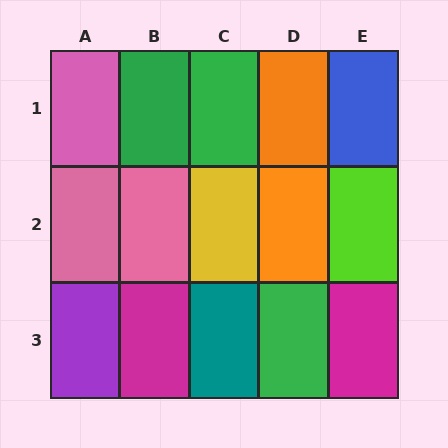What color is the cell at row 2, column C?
Yellow.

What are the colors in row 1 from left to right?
Pink, green, green, orange, blue.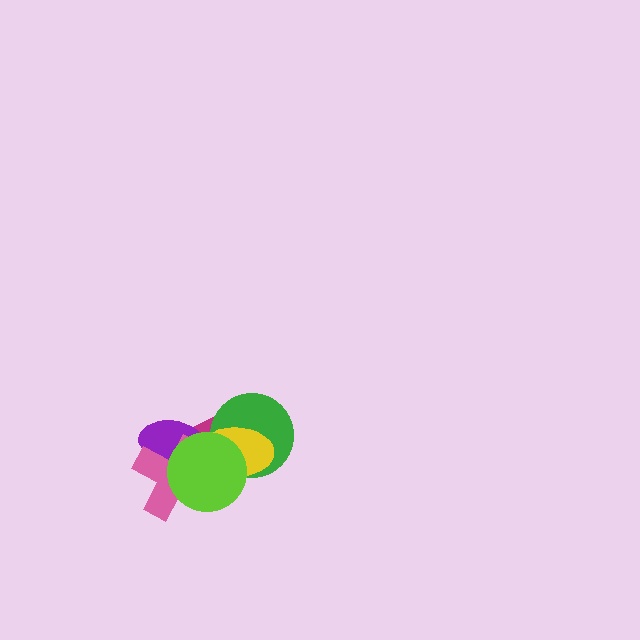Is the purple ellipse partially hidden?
Yes, it is partially covered by another shape.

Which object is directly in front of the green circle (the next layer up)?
The yellow ellipse is directly in front of the green circle.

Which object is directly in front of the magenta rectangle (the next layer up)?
The green circle is directly in front of the magenta rectangle.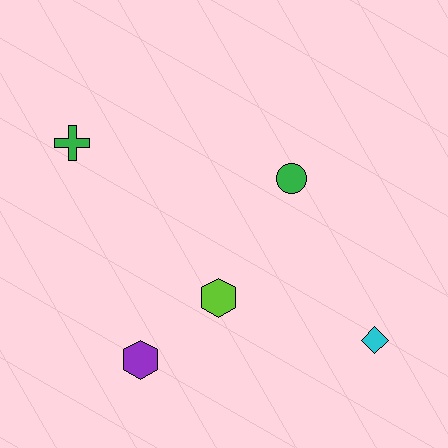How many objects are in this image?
There are 5 objects.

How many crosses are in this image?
There is 1 cross.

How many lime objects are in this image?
There is 1 lime object.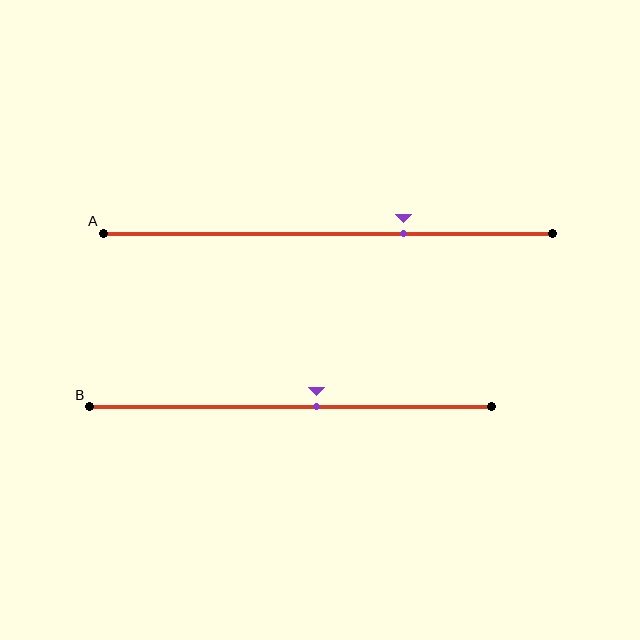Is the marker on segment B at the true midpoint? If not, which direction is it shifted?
No, the marker on segment B is shifted to the right by about 6% of the segment length.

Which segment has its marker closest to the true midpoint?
Segment B has its marker closest to the true midpoint.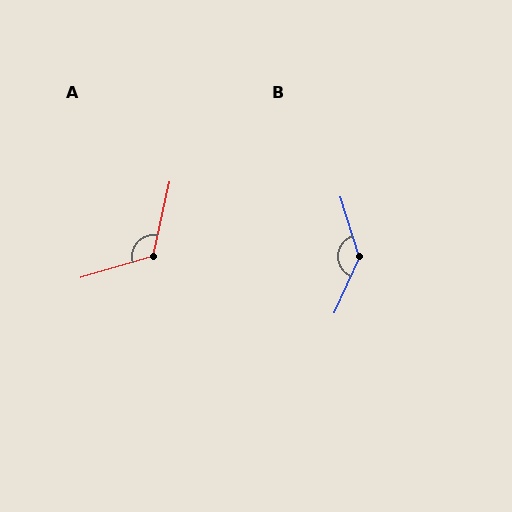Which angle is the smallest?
A, at approximately 119 degrees.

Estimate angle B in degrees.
Approximately 139 degrees.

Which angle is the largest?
B, at approximately 139 degrees.